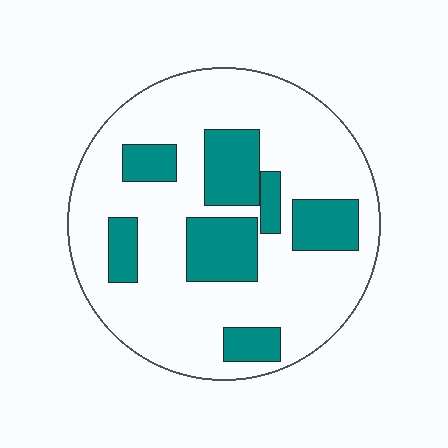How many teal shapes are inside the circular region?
7.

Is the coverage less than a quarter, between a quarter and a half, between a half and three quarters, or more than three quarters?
Between a quarter and a half.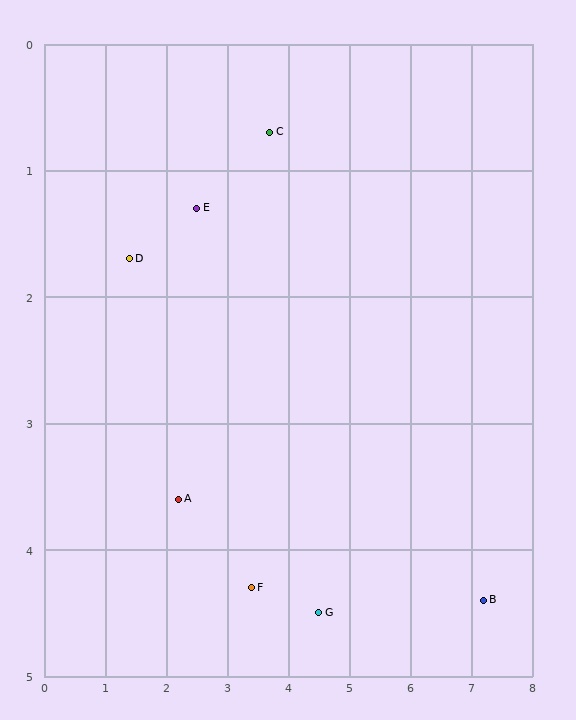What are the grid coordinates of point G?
Point G is at approximately (4.5, 4.5).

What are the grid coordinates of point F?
Point F is at approximately (3.4, 4.3).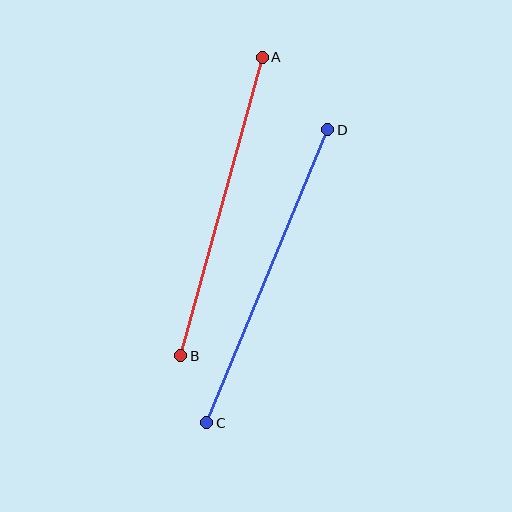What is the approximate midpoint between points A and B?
The midpoint is at approximately (222, 206) pixels.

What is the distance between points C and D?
The distance is approximately 317 pixels.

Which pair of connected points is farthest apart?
Points C and D are farthest apart.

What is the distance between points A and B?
The distance is approximately 309 pixels.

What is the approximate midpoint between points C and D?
The midpoint is at approximately (267, 276) pixels.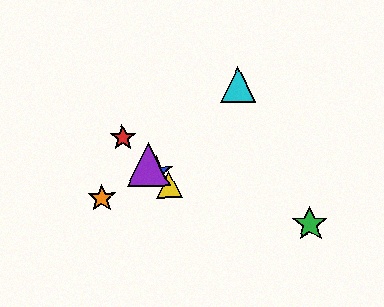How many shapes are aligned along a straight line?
4 shapes (the red star, the blue star, the yellow triangle, the purple triangle) are aligned along a straight line.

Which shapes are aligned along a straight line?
The red star, the blue star, the yellow triangle, the purple triangle are aligned along a straight line.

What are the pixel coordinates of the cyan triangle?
The cyan triangle is at (238, 85).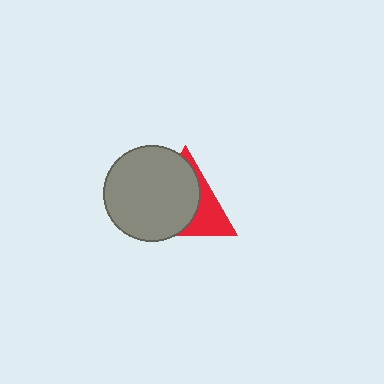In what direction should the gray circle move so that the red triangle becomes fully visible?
The gray circle should move left. That is the shortest direction to clear the overlap and leave the red triangle fully visible.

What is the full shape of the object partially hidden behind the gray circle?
The partially hidden object is a red triangle.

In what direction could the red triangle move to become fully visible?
The red triangle could move right. That would shift it out from behind the gray circle entirely.